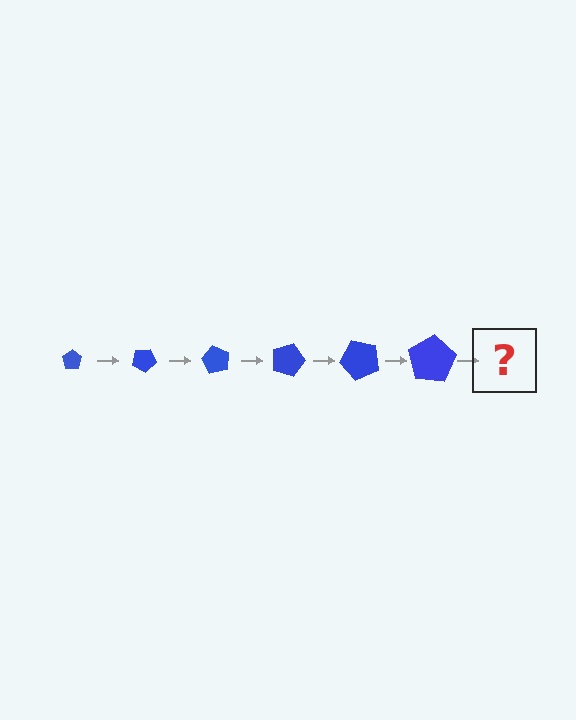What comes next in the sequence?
The next element should be a pentagon, larger than the previous one and rotated 180 degrees from the start.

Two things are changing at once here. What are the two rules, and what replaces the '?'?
The two rules are that the pentagon grows larger each step and it rotates 30 degrees each step. The '?' should be a pentagon, larger than the previous one and rotated 180 degrees from the start.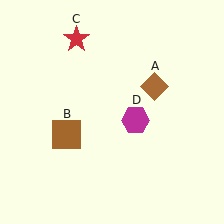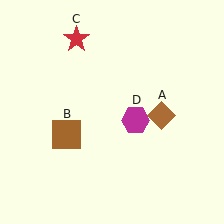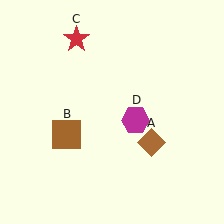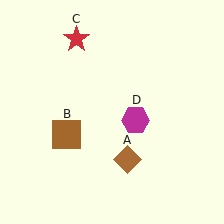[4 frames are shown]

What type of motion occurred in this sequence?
The brown diamond (object A) rotated clockwise around the center of the scene.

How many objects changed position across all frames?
1 object changed position: brown diamond (object A).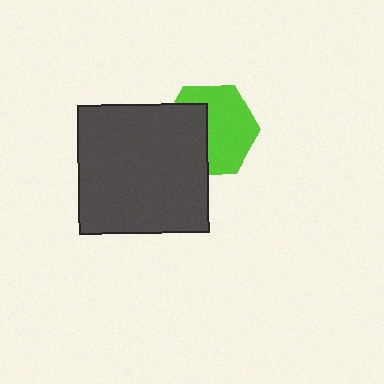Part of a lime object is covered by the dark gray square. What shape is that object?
It is a hexagon.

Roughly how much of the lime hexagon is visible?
About half of it is visible (roughly 60%).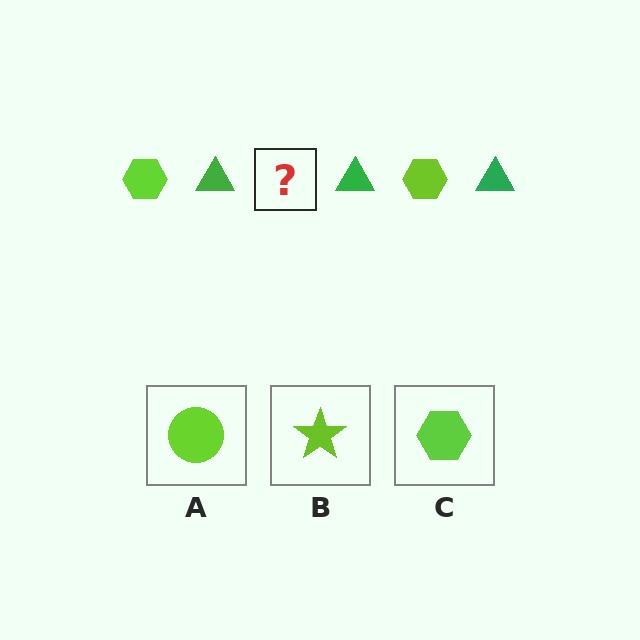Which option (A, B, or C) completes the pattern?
C.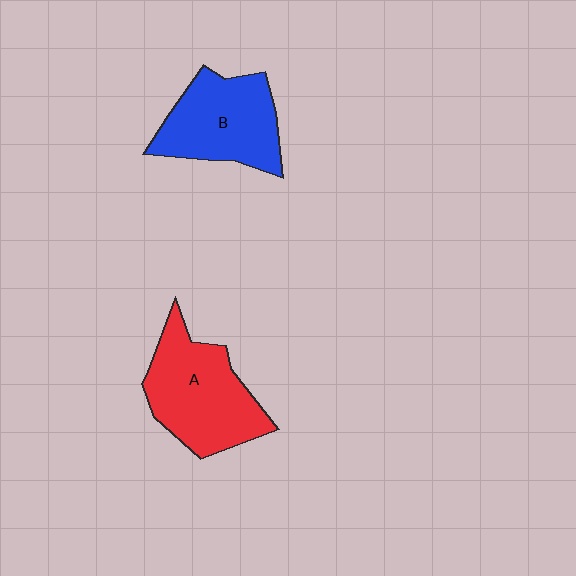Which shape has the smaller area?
Shape B (blue).